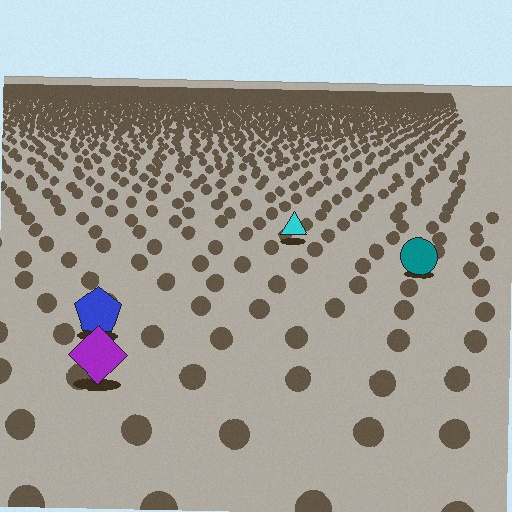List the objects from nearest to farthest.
From nearest to farthest: the purple diamond, the blue pentagon, the teal circle, the cyan triangle.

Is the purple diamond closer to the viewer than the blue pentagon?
Yes. The purple diamond is closer — you can tell from the texture gradient: the ground texture is coarser near it.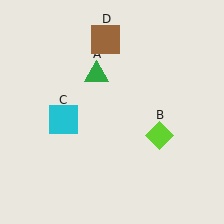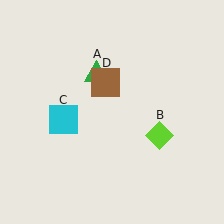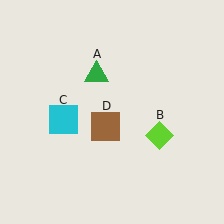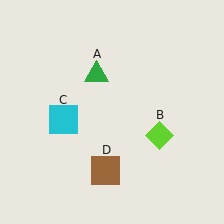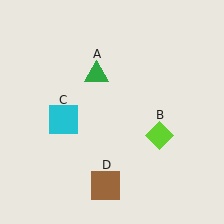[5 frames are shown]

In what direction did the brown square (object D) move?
The brown square (object D) moved down.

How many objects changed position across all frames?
1 object changed position: brown square (object D).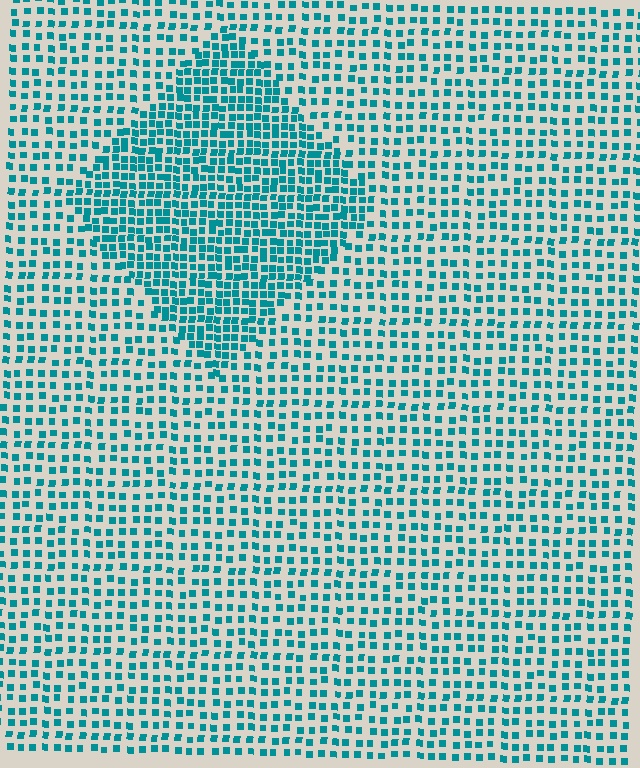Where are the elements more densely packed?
The elements are more densely packed inside the diamond boundary.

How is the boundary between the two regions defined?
The boundary is defined by a change in element density (approximately 1.9x ratio). All elements are the same color, size, and shape.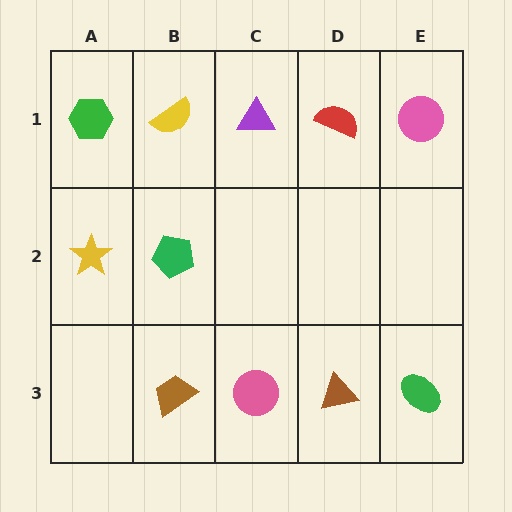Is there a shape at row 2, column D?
No, that cell is empty.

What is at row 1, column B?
A yellow semicircle.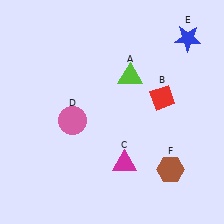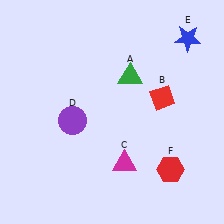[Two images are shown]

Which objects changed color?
A changed from lime to green. D changed from pink to purple. F changed from brown to red.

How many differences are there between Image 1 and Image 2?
There are 3 differences between the two images.